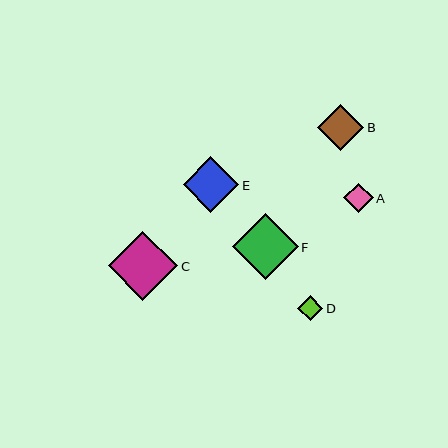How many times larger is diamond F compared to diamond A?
Diamond F is approximately 2.2 times the size of diamond A.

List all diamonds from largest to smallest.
From largest to smallest: C, F, E, B, A, D.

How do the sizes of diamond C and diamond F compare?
Diamond C and diamond F are approximately the same size.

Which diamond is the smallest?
Diamond D is the smallest with a size of approximately 26 pixels.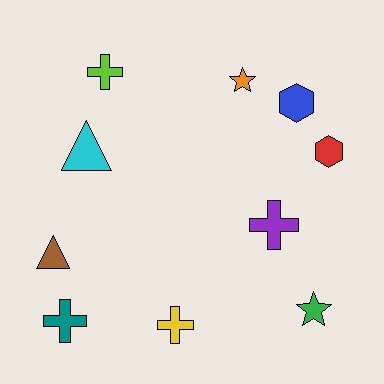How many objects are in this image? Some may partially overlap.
There are 10 objects.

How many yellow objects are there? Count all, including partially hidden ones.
There is 1 yellow object.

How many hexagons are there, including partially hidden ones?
There are 2 hexagons.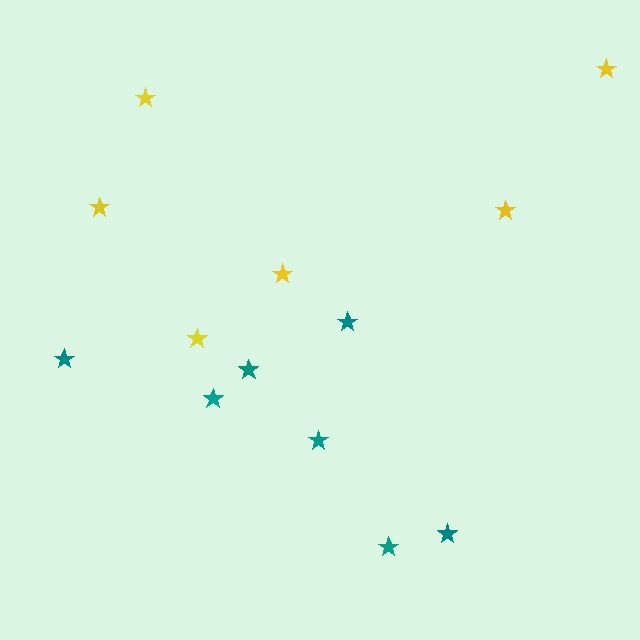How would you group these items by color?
There are 2 groups: one group of yellow stars (6) and one group of teal stars (7).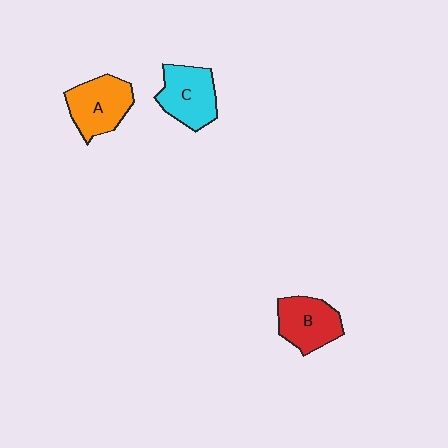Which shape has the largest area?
Shape A (orange).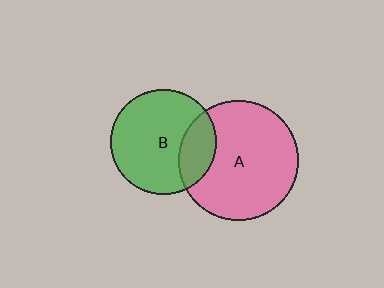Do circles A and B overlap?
Yes.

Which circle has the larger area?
Circle A (pink).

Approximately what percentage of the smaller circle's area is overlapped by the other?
Approximately 20%.